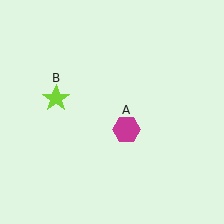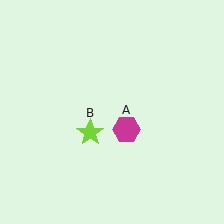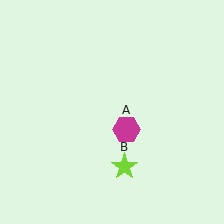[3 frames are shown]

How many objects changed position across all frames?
1 object changed position: lime star (object B).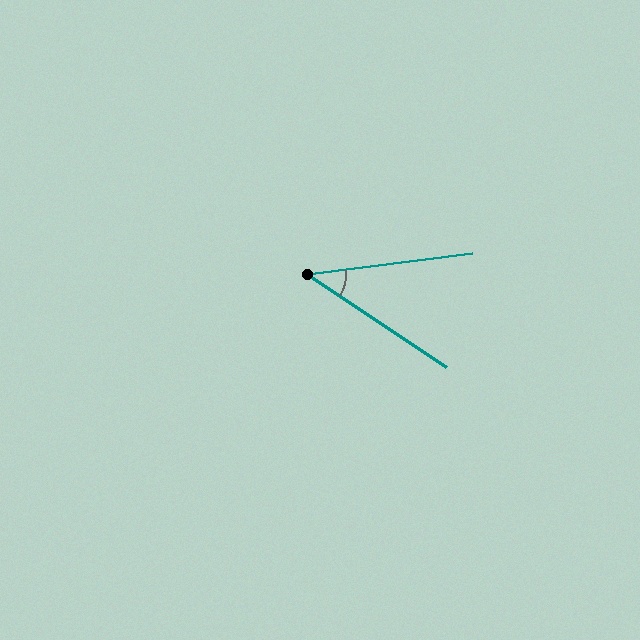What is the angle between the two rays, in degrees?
Approximately 41 degrees.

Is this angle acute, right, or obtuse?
It is acute.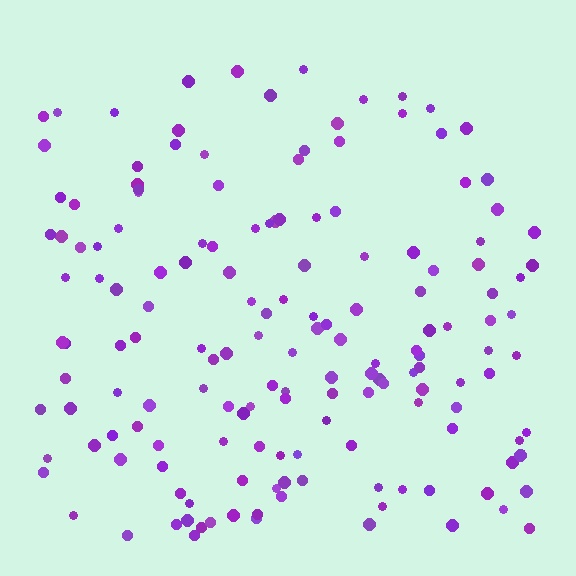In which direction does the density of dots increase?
From top to bottom, with the bottom side densest.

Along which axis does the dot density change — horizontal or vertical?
Vertical.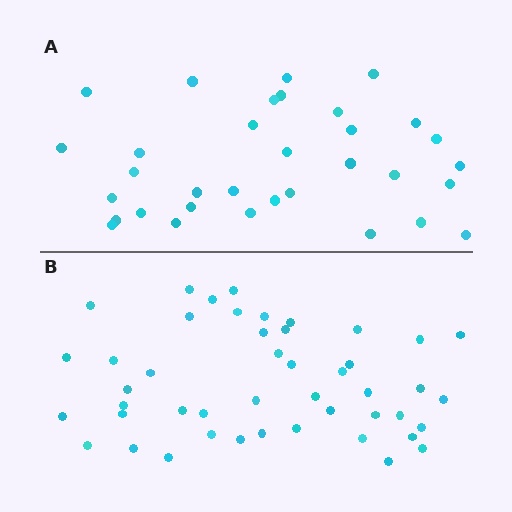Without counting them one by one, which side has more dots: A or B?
Region B (the bottom region) has more dots.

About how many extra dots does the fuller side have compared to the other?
Region B has approximately 15 more dots than region A.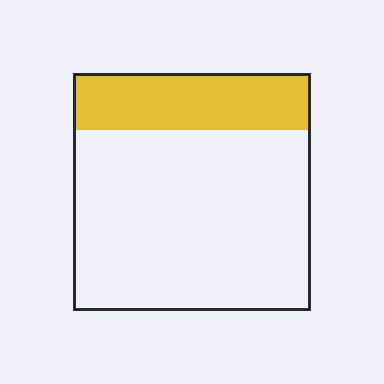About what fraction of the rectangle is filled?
About one quarter (1/4).